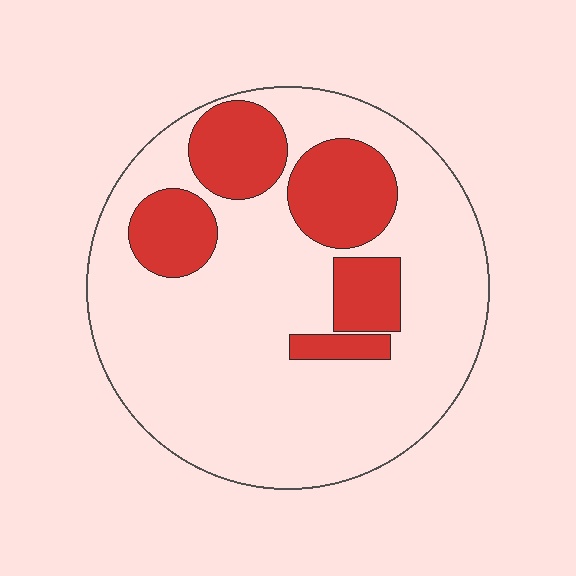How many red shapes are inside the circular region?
5.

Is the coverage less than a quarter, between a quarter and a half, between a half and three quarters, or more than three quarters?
Less than a quarter.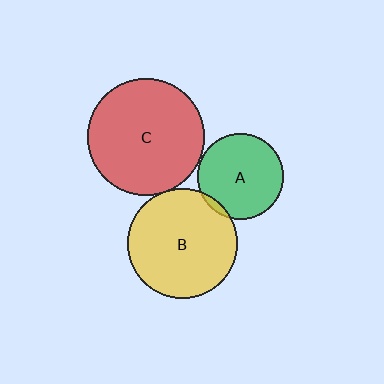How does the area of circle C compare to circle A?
Approximately 1.8 times.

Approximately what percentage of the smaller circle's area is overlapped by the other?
Approximately 5%.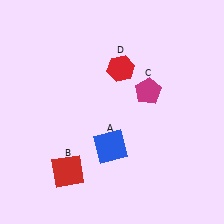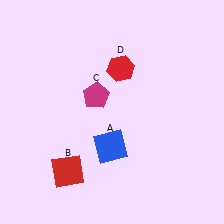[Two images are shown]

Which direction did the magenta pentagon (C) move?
The magenta pentagon (C) moved left.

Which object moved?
The magenta pentagon (C) moved left.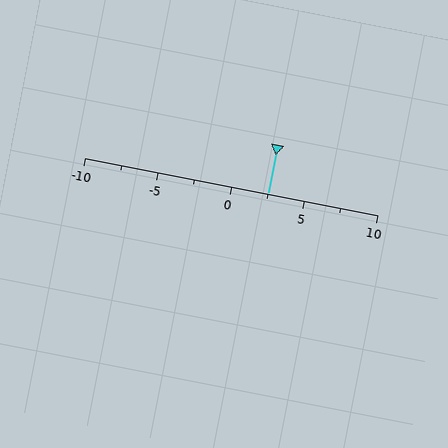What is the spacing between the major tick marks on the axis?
The major ticks are spaced 5 apart.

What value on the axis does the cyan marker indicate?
The marker indicates approximately 2.5.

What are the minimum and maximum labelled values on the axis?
The axis runs from -10 to 10.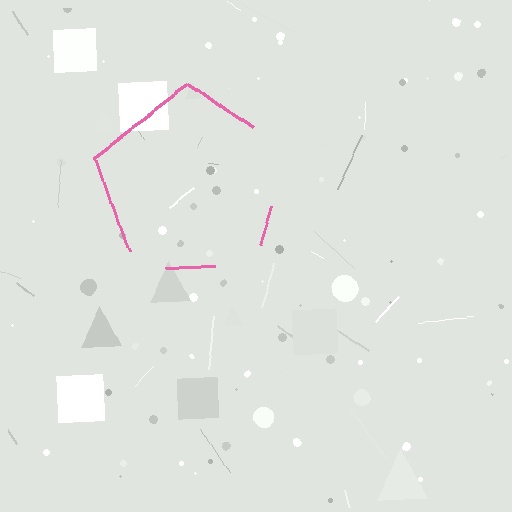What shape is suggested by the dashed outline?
The dashed outline suggests a pentagon.